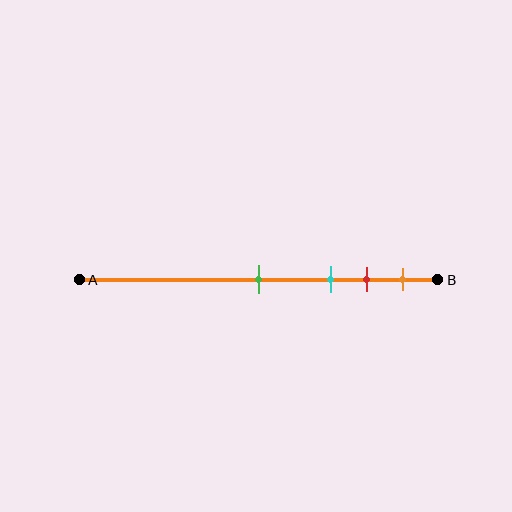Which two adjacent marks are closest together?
The red and orange marks are the closest adjacent pair.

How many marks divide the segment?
There are 4 marks dividing the segment.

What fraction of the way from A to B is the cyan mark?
The cyan mark is approximately 70% (0.7) of the way from A to B.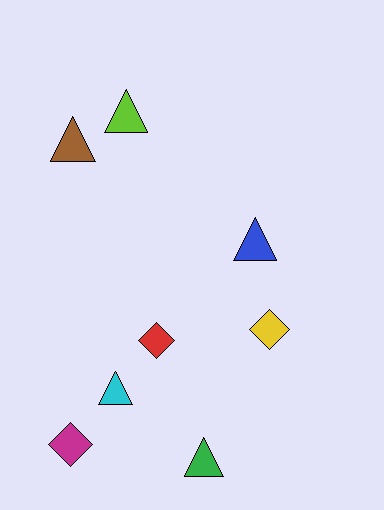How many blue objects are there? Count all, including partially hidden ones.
There is 1 blue object.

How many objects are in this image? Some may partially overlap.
There are 8 objects.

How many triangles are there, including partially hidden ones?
There are 5 triangles.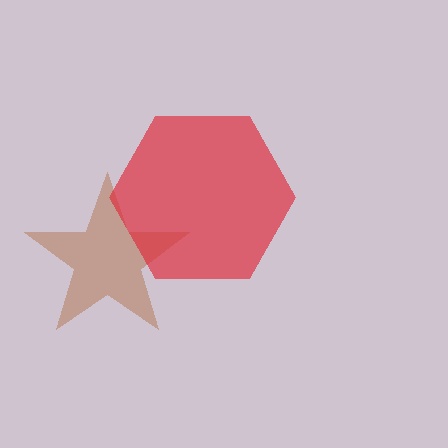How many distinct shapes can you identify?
There are 2 distinct shapes: a brown star, a red hexagon.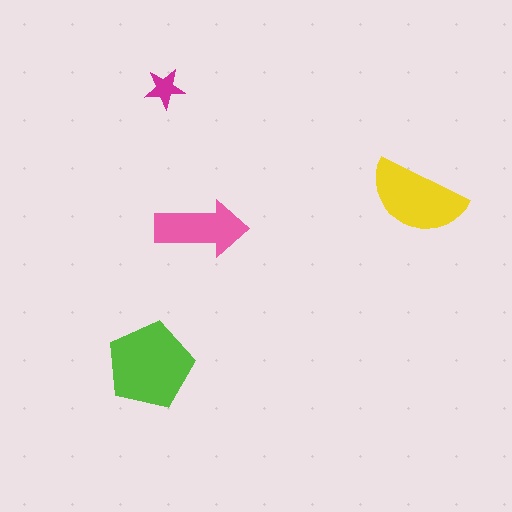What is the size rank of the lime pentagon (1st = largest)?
1st.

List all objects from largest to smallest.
The lime pentagon, the yellow semicircle, the pink arrow, the magenta star.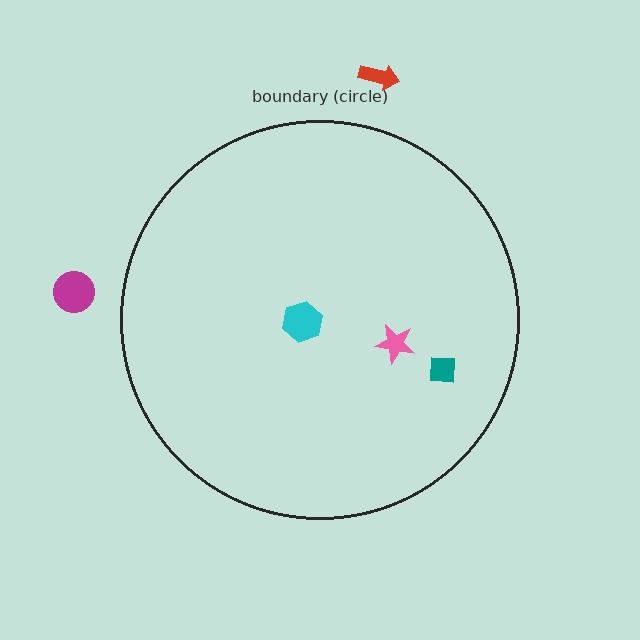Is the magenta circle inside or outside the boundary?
Outside.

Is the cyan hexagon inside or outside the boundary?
Inside.